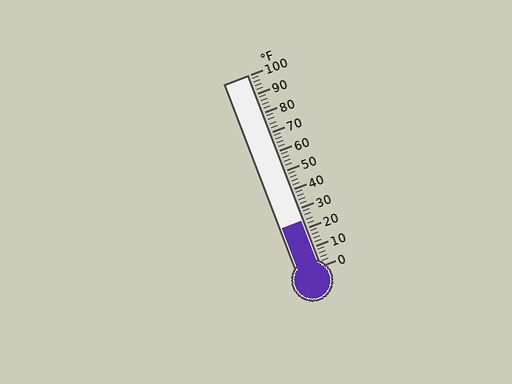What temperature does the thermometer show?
The thermometer shows approximately 24°F.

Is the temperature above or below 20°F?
The temperature is above 20°F.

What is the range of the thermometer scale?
The thermometer scale ranges from 0°F to 100°F.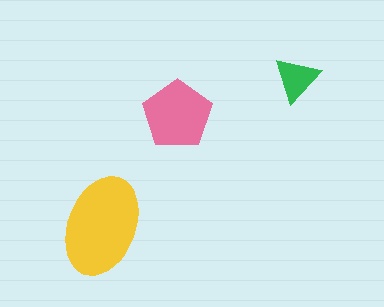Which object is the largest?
The yellow ellipse.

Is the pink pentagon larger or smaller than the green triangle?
Larger.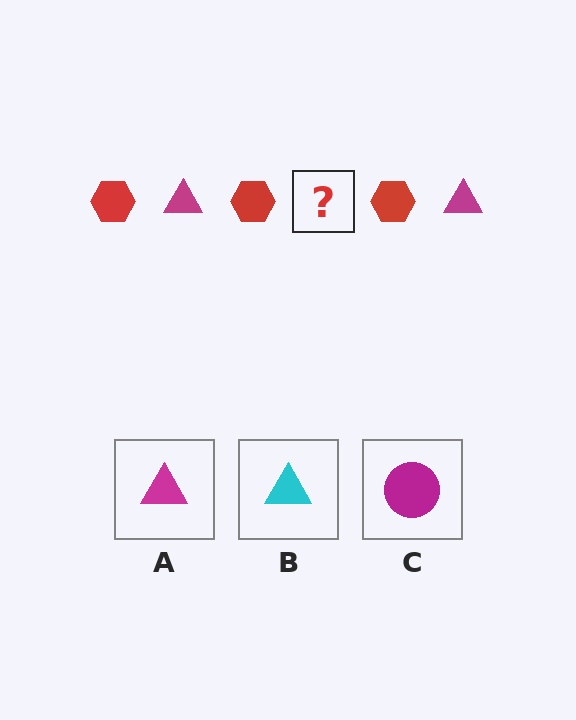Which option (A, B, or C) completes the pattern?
A.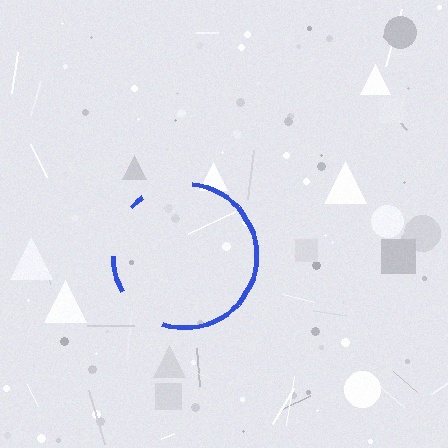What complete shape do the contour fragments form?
The contour fragments form a circle.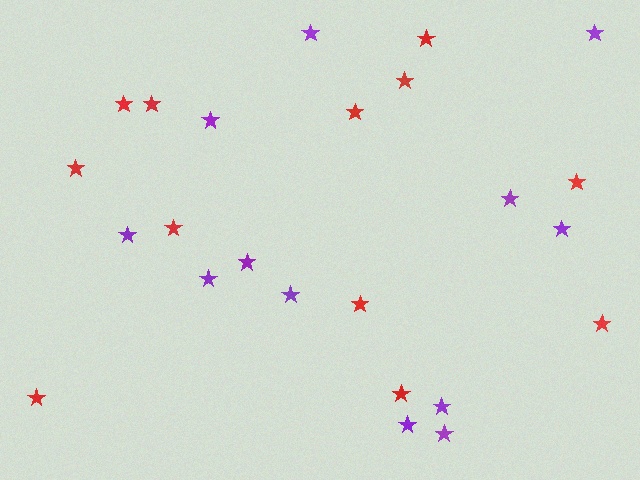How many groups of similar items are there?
There are 2 groups: one group of red stars (12) and one group of purple stars (12).